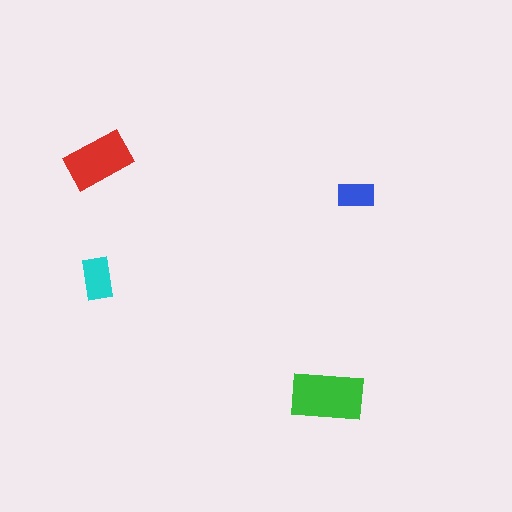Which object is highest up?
The red rectangle is topmost.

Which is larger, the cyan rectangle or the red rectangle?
The red one.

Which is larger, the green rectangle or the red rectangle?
The green one.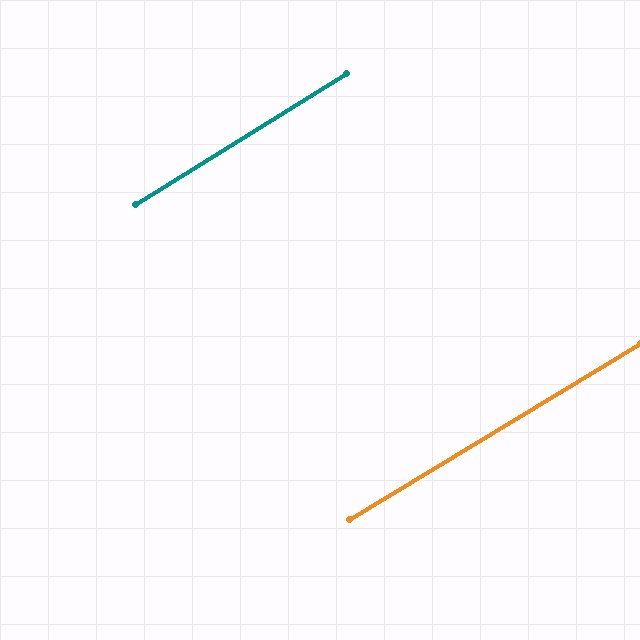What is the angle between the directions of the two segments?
Approximately 1 degree.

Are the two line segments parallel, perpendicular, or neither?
Parallel — their directions differ by only 0.7°.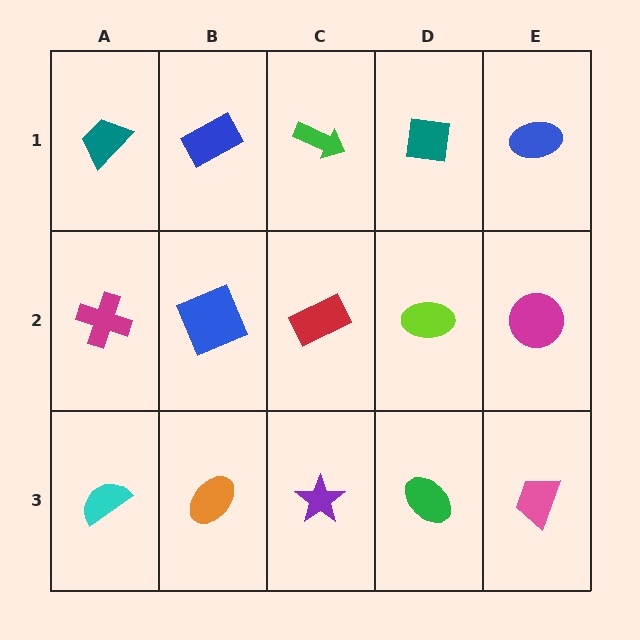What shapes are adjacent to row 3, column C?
A red rectangle (row 2, column C), an orange ellipse (row 3, column B), a green ellipse (row 3, column D).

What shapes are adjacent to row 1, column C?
A red rectangle (row 2, column C), a blue rectangle (row 1, column B), a teal square (row 1, column D).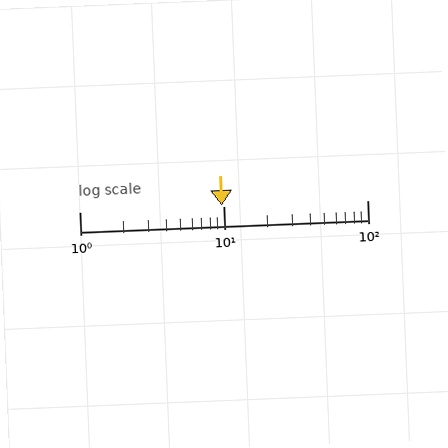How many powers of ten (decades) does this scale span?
The scale spans 2 decades, from 1 to 100.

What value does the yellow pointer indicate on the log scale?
The pointer indicates approximately 9.8.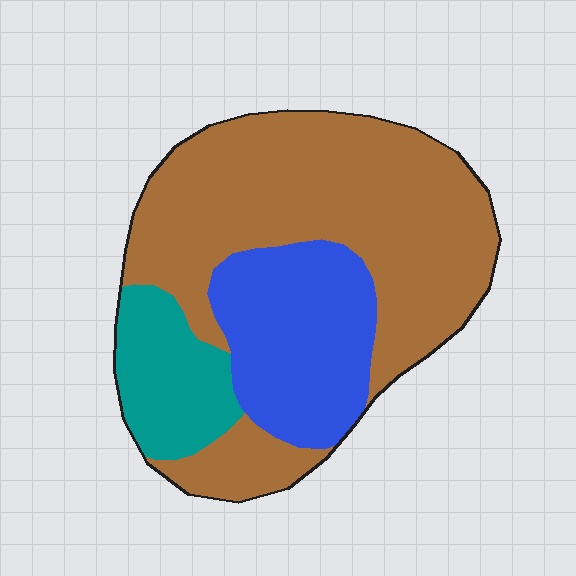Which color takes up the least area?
Teal, at roughly 15%.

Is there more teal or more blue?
Blue.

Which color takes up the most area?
Brown, at roughly 60%.